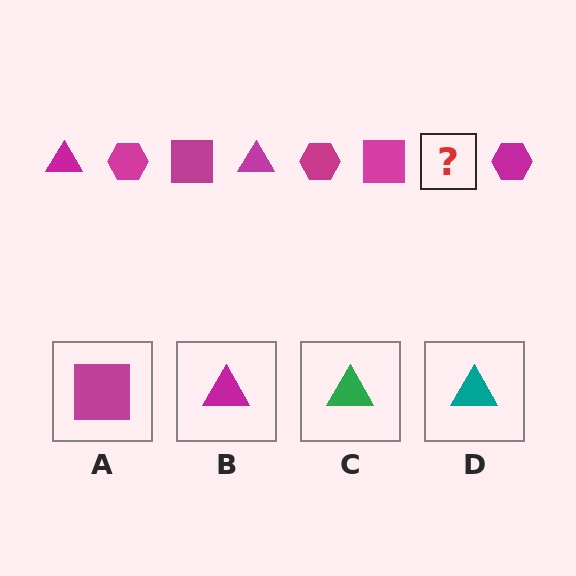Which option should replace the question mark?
Option B.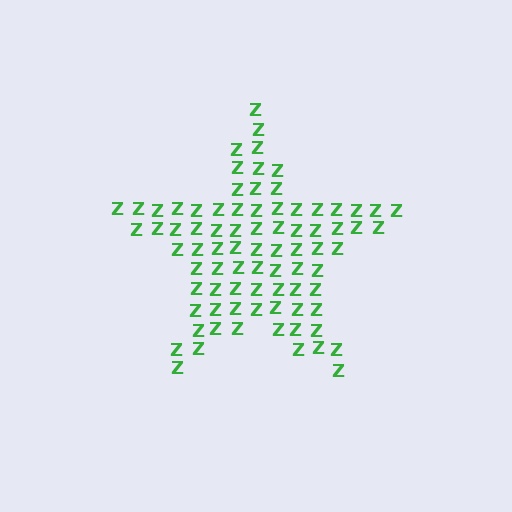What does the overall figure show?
The overall figure shows a star.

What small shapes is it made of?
It is made of small letter Z's.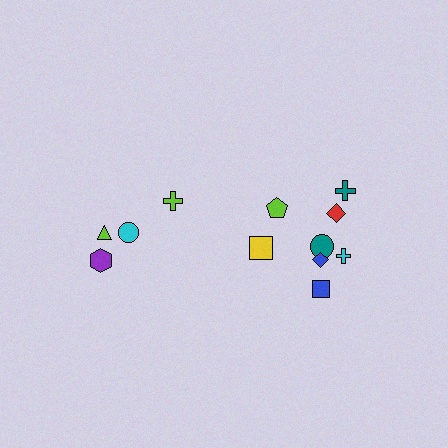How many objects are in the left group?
There are 4 objects.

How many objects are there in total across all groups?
There are 12 objects.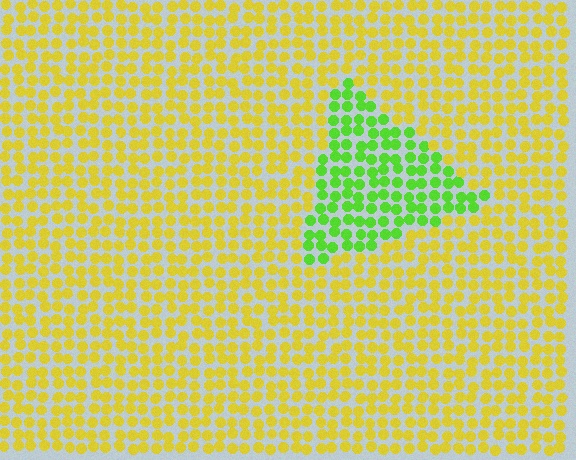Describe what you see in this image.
The image is filled with small yellow elements in a uniform arrangement. A triangle-shaped region is visible where the elements are tinted to a slightly different hue, forming a subtle color boundary.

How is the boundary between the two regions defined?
The boundary is defined purely by a slight shift in hue (about 52 degrees). Spacing, size, and orientation are identical on both sides.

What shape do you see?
I see a triangle.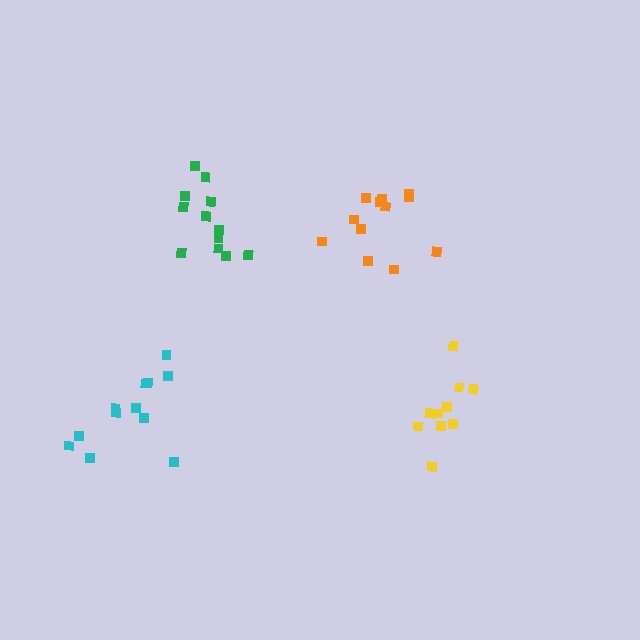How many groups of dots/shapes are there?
There are 4 groups.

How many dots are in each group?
Group 1: 12 dots, Group 2: 10 dots, Group 3: 12 dots, Group 4: 12 dots (46 total).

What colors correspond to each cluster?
The clusters are colored: green, yellow, cyan, orange.